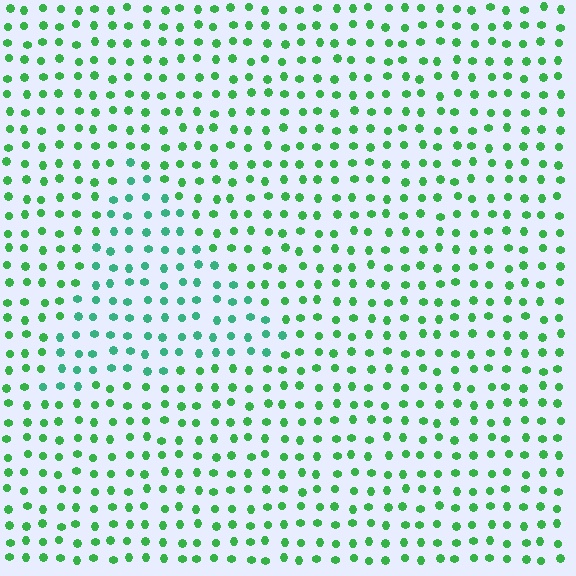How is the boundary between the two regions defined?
The boundary is defined purely by a slight shift in hue (about 28 degrees). Spacing, size, and orientation are identical on both sides.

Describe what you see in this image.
The image is filled with small green elements in a uniform arrangement. A triangle-shaped region is visible where the elements are tinted to a slightly different hue, forming a subtle color boundary.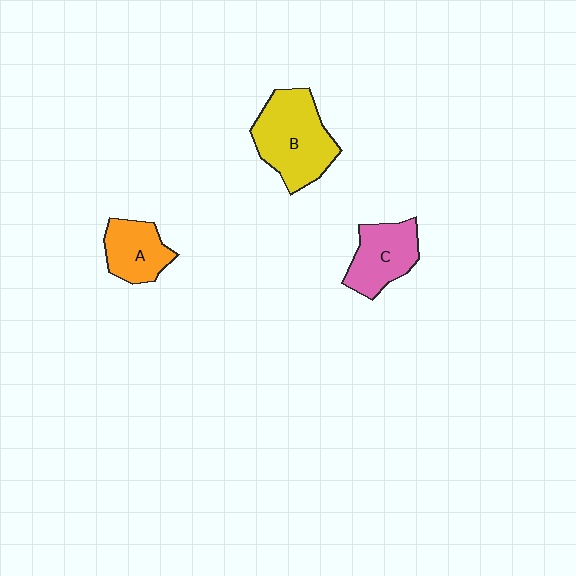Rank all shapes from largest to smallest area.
From largest to smallest: B (yellow), C (pink), A (orange).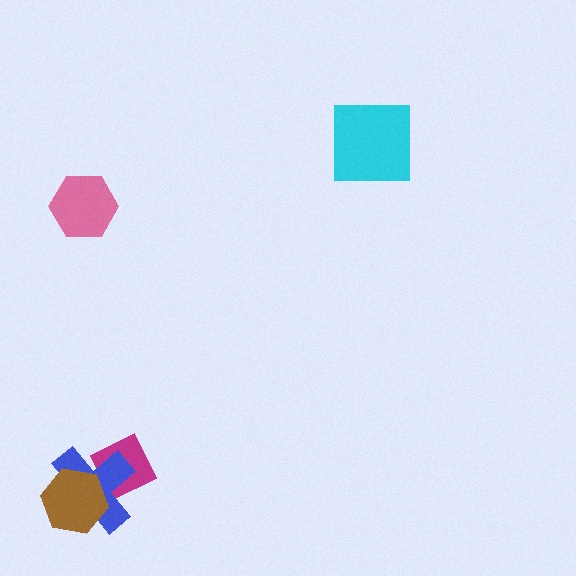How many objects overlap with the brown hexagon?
2 objects overlap with the brown hexagon.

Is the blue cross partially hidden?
Yes, it is partially covered by another shape.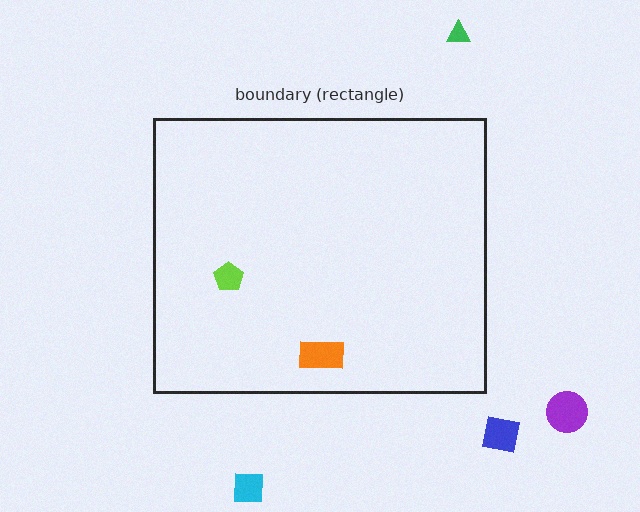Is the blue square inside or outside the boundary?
Outside.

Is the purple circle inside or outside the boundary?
Outside.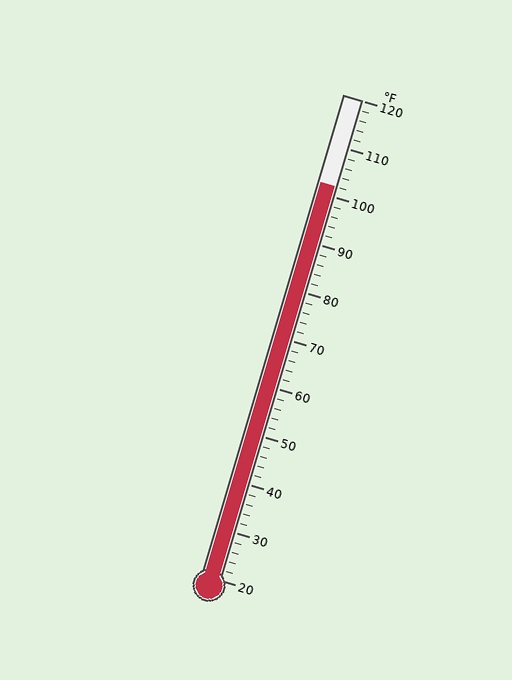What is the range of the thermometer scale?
The thermometer scale ranges from 20°F to 120°F.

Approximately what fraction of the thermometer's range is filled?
The thermometer is filled to approximately 80% of its range.